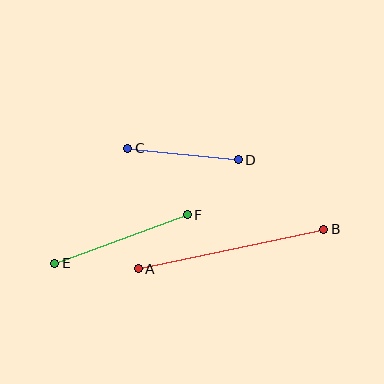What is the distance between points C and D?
The distance is approximately 111 pixels.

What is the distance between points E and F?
The distance is approximately 141 pixels.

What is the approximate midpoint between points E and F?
The midpoint is at approximately (121, 239) pixels.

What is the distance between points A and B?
The distance is approximately 189 pixels.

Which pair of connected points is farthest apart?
Points A and B are farthest apart.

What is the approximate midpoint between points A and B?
The midpoint is at approximately (231, 249) pixels.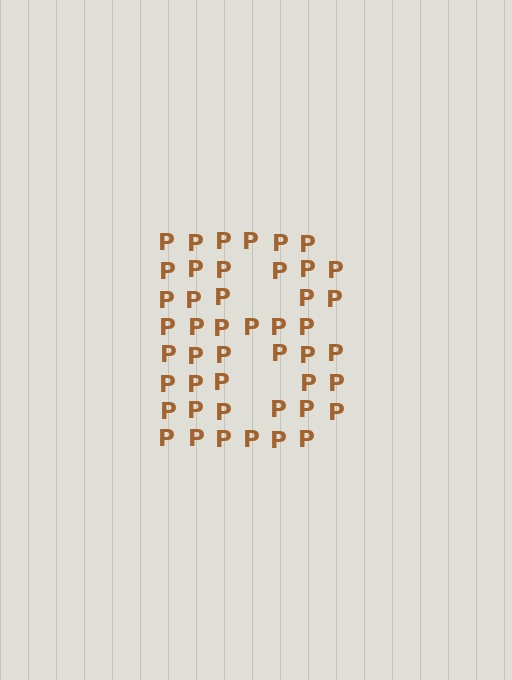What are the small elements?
The small elements are letter P's.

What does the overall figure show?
The overall figure shows the letter B.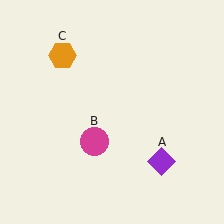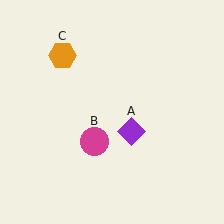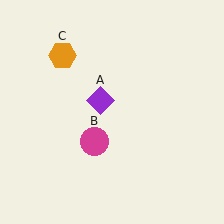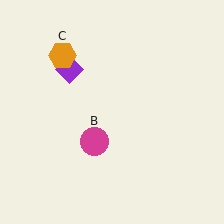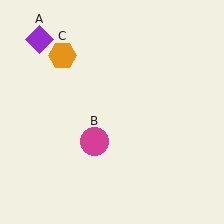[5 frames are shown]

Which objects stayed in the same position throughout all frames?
Magenta circle (object B) and orange hexagon (object C) remained stationary.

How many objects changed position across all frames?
1 object changed position: purple diamond (object A).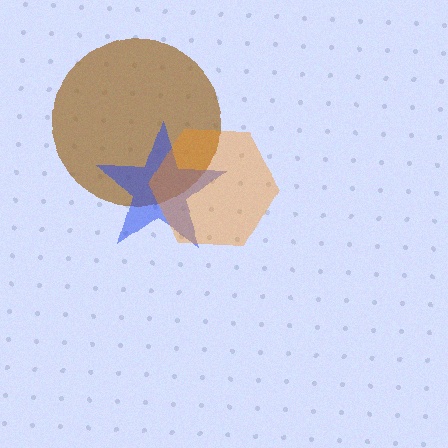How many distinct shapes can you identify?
There are 3 distinct shapes: a brown circle, a blue star, an orange hexagon.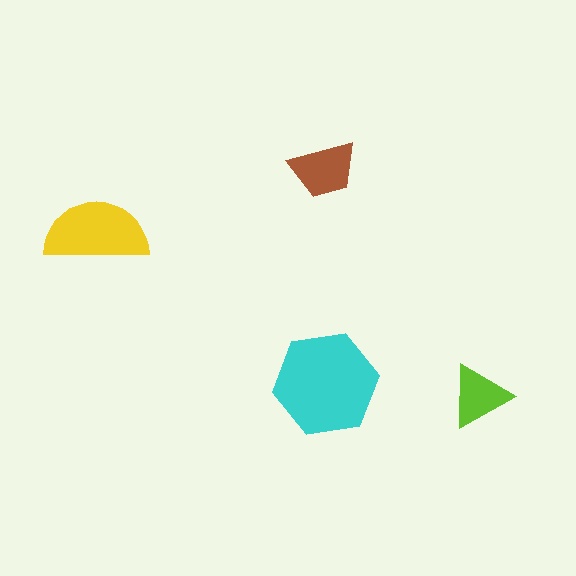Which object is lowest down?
The lime triangle is bottommost.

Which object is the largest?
The cyan hexagon.